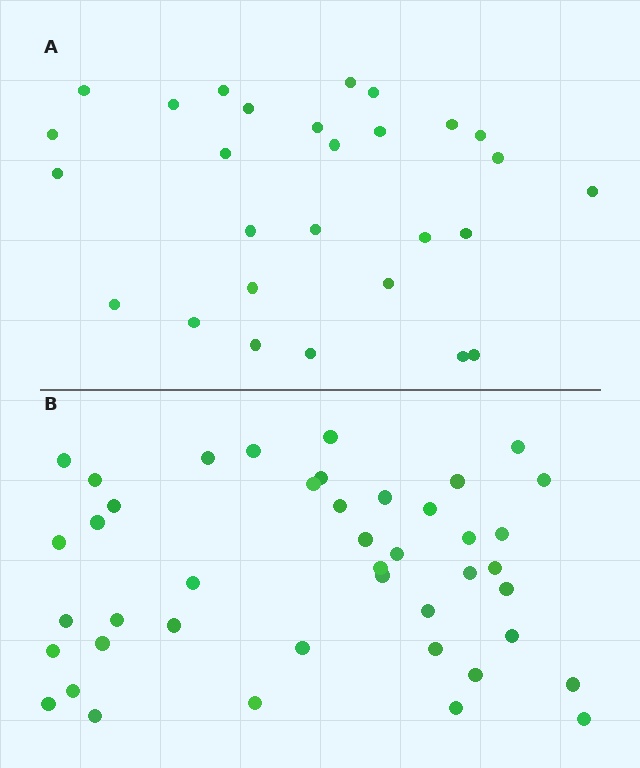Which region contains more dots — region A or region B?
Region B (the bottom region) has more dots.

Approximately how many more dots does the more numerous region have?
Region B has approximately 15 more dots than region A.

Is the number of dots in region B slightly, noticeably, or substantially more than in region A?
Region B has substantially more. The ratio is roughly 1.5 to 1.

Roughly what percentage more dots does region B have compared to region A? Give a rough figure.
About 55% more.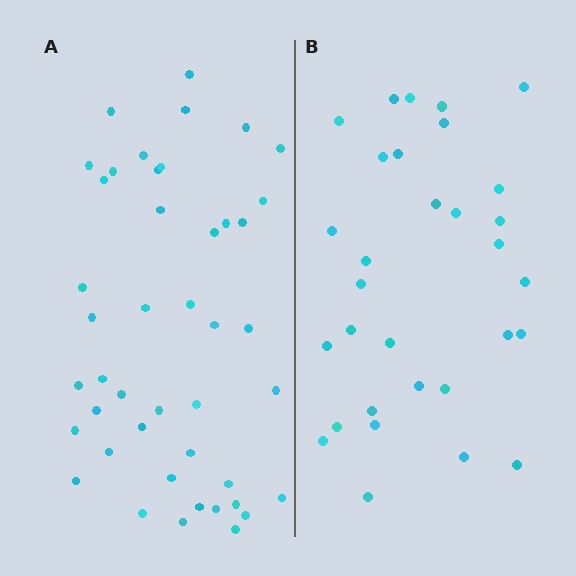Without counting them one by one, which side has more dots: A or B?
Region A (the left region) has more dots.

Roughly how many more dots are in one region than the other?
Region A has approximately 15 more dots than region B.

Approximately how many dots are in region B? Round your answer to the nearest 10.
About 30 dots. (The exact count is 31, which rounds to 30.)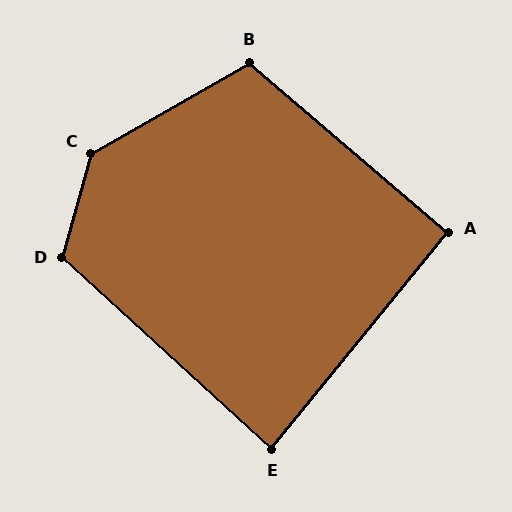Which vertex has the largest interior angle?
C, at approximately 136 degrees.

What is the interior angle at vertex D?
Approximately 117 degrees (obtuse).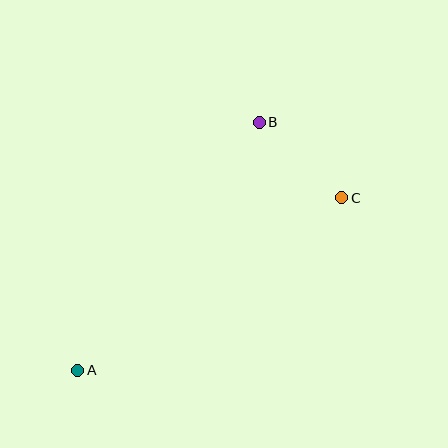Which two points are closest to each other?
Points B and C are closest to each other.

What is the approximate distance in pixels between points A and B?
The distance between A and B is approximately 307 pixels.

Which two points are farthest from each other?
Points A and C are farthest from each other.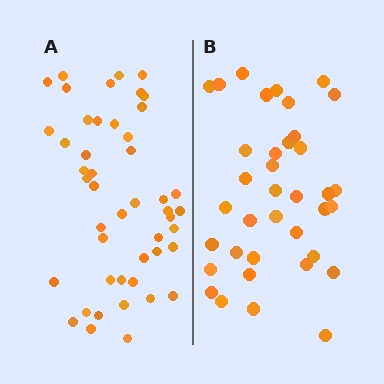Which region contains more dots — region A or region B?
Region A (the left region) has more dots.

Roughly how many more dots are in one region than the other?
Region A has roughly 10 or so more dots than region B.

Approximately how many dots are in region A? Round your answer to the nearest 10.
About 50 dots. (The exact count is 47, which rounds to 50.)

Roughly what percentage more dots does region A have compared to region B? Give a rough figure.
About 25% more.